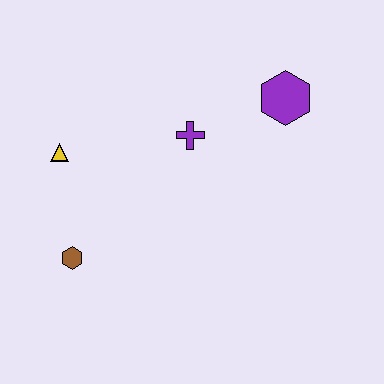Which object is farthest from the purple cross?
The brown hexagon is farthest from the purple cross.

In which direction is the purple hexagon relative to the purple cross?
The purple hexagon is to the right of the purple cross.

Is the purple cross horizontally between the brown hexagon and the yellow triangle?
No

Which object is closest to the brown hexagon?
The yellow triangle is closest to the brown hexagon.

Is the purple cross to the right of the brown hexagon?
Yes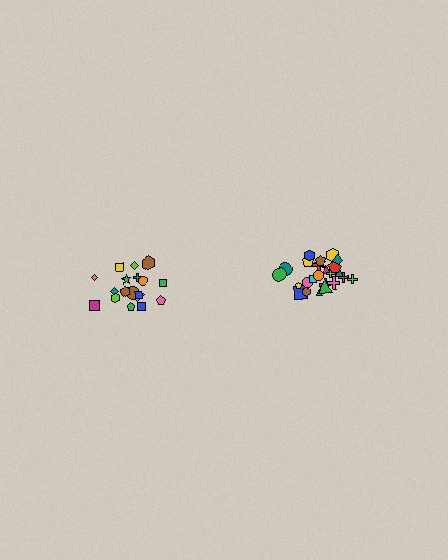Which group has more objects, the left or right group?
The right group.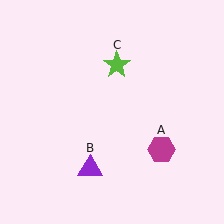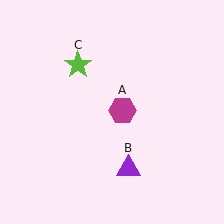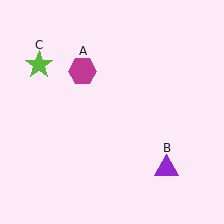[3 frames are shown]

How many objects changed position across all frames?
3 objects changed position: magenta hexagon (object A), purple triangle (object B), lime star (object C).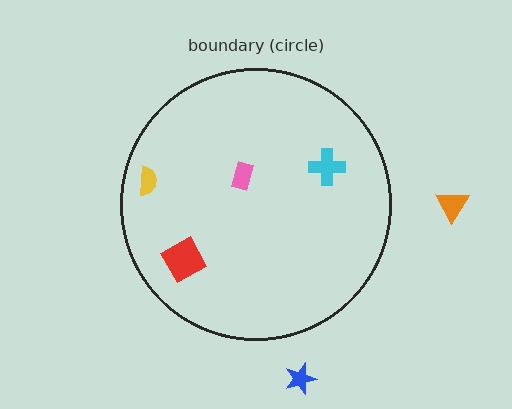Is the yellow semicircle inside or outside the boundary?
Inside.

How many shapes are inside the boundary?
4 inside, 2 outside.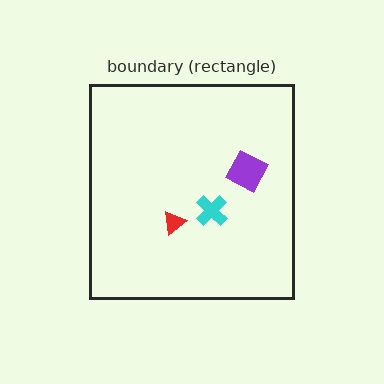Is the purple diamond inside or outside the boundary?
Inside.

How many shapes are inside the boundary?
3 inside, 0 outside.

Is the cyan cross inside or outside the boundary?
Inside.